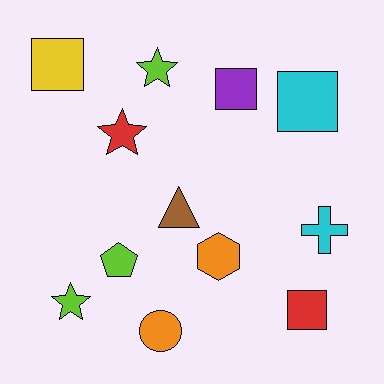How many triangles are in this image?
There is 1 triangle.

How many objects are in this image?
There are 12 objects.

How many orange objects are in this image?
There are 2 orange objects.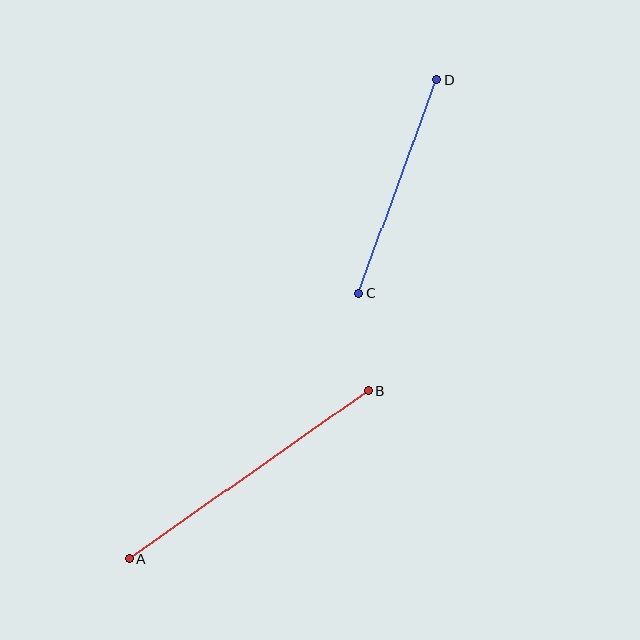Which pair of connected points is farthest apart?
Points A and B are farthest apart.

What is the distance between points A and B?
The distance is approximately 292 pixels.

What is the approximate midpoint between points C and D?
The midpoint is at approximately (398, 186) pixels.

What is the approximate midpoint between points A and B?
The midpoint is at approximately (248, 475) pixels.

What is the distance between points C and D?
The distance is approximately 228 pixels.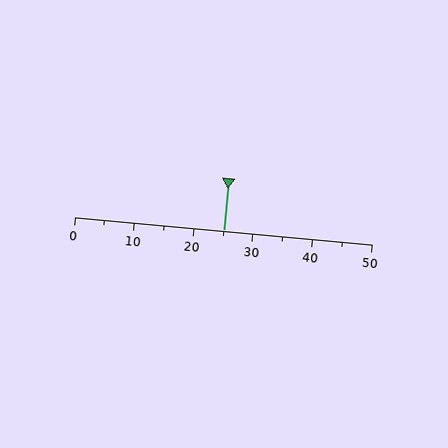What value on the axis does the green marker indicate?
The marker indicates approximately 25.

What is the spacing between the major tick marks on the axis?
The major ticks are spaced 10 apart.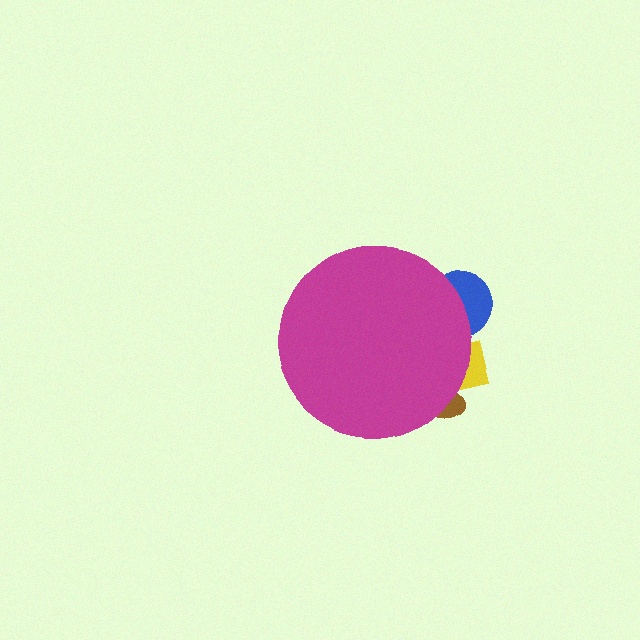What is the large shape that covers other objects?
A magenta circle.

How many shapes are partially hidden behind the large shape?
3 shapes are partially hidden.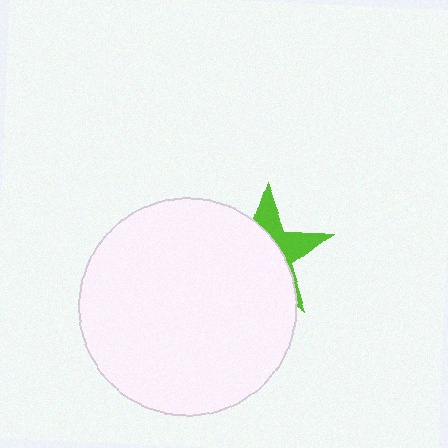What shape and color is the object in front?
The object in front is a white circle.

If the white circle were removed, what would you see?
You would see the complete lime star.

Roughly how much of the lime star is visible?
A small part of it is visible (roughly 34%).